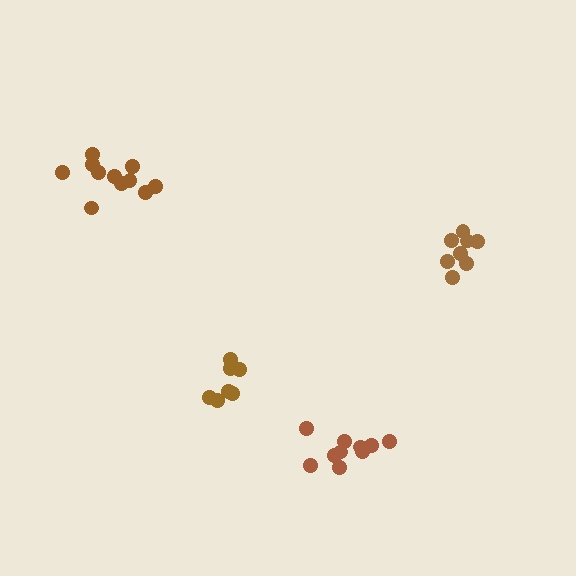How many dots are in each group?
Group 1: 7 dots, Group 2: 11 dots, Group 3: 8 dots, Group 4: 10 dots (36 total).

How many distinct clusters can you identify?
There are 4 distinct clusters.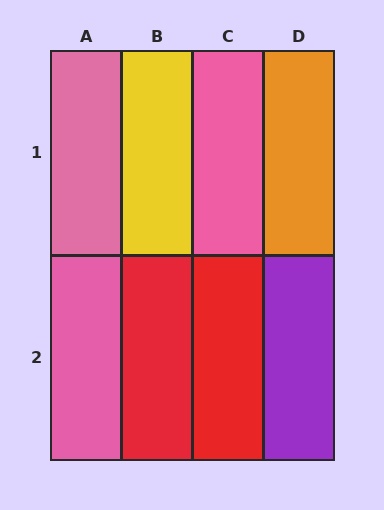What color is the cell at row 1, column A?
Pink.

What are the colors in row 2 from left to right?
Pink, red, red, purple.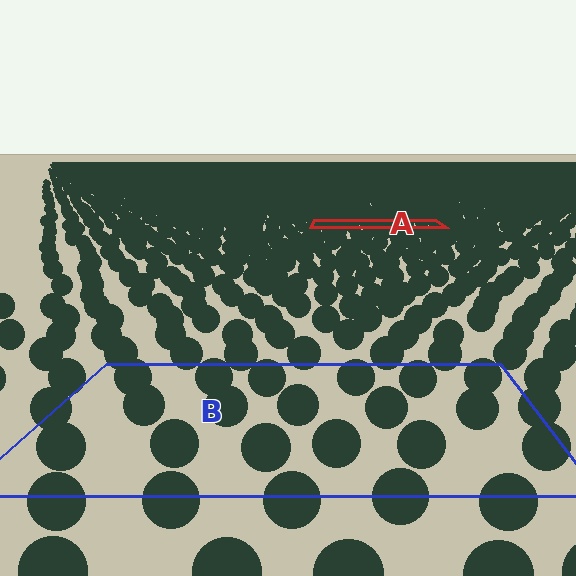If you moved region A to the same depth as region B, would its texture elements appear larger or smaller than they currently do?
They would appear larger. At a closer depth, the same texture elements are projected at a bigger on-screen size.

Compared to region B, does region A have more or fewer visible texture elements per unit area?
Region A has more texture elements per unit area — they are packed more densely because it is farther away.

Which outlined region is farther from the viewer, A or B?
Region A is farther from the viewer — the texture elements inside it appear smaller and more densely packed.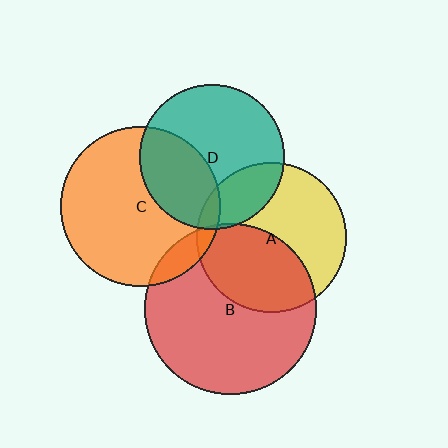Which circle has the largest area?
Circle B (red).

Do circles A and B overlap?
Yes.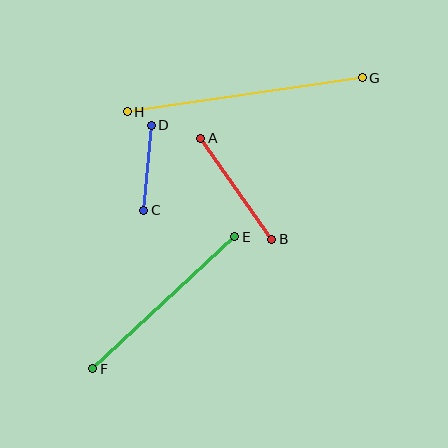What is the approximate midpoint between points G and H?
The midpoint is at approximately (245, 95) pixels.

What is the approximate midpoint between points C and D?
The midpoint is at approximately (147, 168) pixels.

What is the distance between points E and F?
The distance is approximately 194 pixels.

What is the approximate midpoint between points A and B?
The midpoint is at approximately (236, 189) pixels.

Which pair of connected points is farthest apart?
Points G and H are farthest apart.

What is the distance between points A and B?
The distance is approximately 123 pixels.